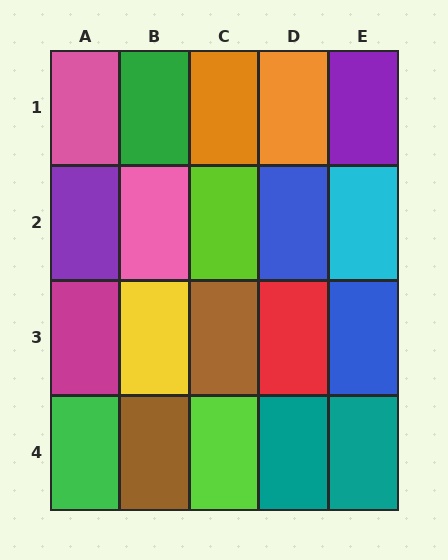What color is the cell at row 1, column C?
Orange.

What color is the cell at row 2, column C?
Lime.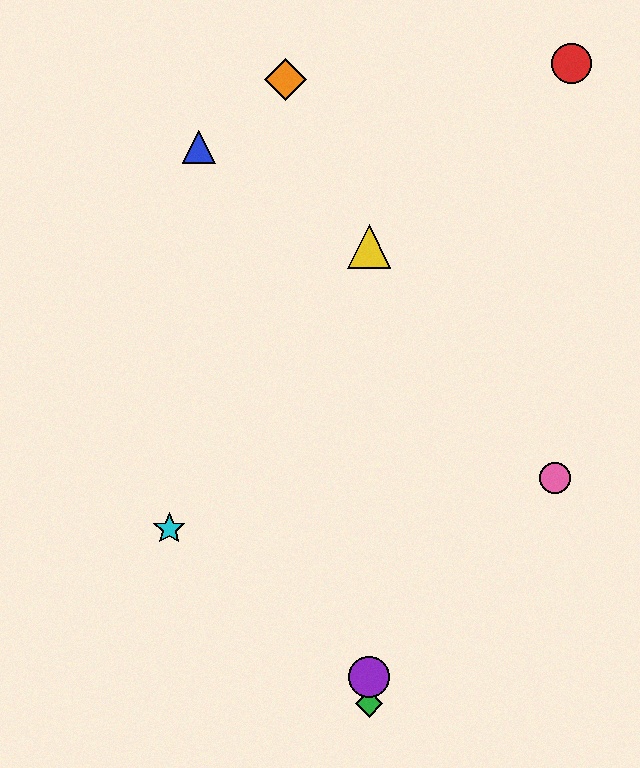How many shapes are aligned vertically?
3 shapes (the green diamond, the yellow triangle, the purple circle) are aligned vertically.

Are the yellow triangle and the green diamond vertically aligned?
Yes, both are at x≈369.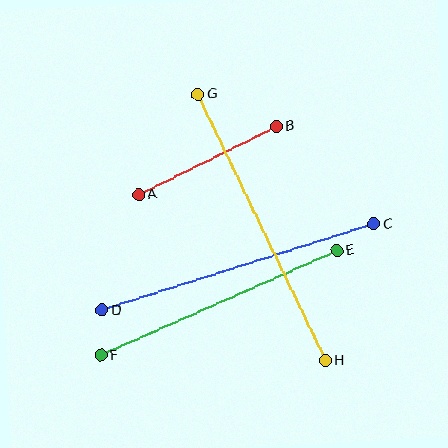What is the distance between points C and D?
The distance is approximately 285 pixels.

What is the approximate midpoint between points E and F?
The midpoint is at approximately (219, 303) pixels.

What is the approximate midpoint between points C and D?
The midpoint is at approximately (238, 267) pixels.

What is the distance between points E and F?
The distance is approximately 258 pixels.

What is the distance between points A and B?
The distance is approximately 154 pixels.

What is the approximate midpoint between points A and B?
The midpoint is at approximately (208, 160) pixels.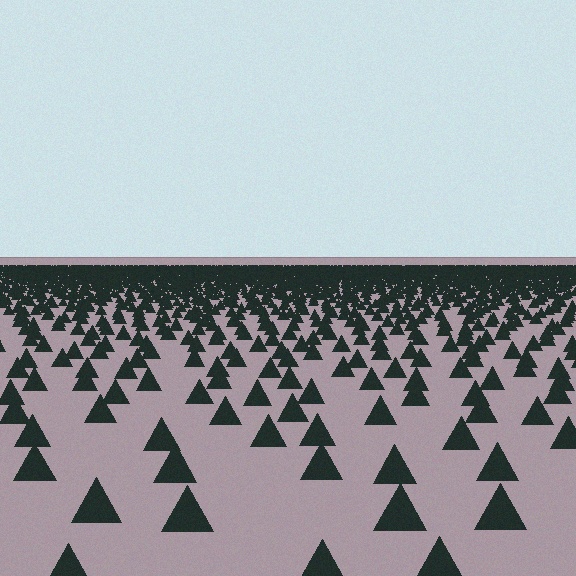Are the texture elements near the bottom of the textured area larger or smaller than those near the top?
Larger. Near the bottom, elements are closer to the viewer and appear at a bigger on-screen size.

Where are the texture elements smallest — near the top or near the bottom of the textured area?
Near the top.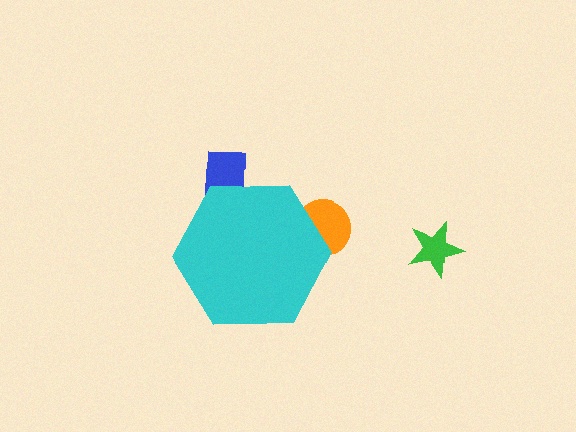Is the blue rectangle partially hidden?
Yes, the blue rectangle is partially hidden behind the cyan hexagon.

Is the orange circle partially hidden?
Yes, the orange circle is partially hidden behind the cyan hexagon.